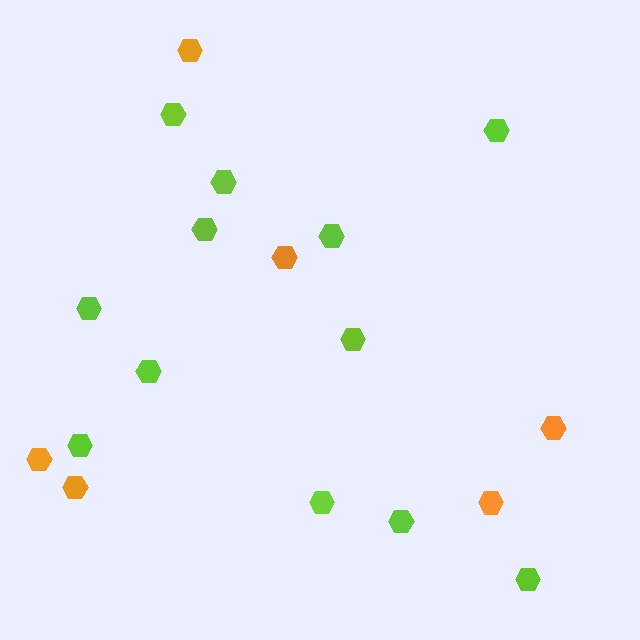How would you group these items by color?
There are 2 groups: one group of orange hexagons (6) and one group of lime hexagons (12).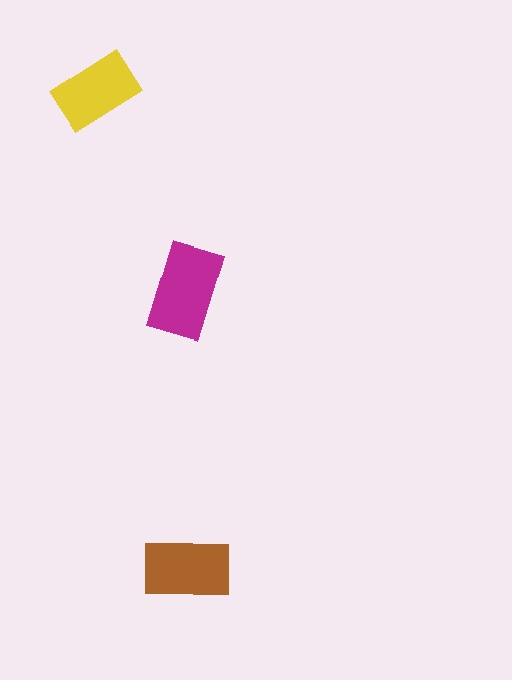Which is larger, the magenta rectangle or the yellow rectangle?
The magenta one.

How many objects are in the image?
There are 3 objects in the image.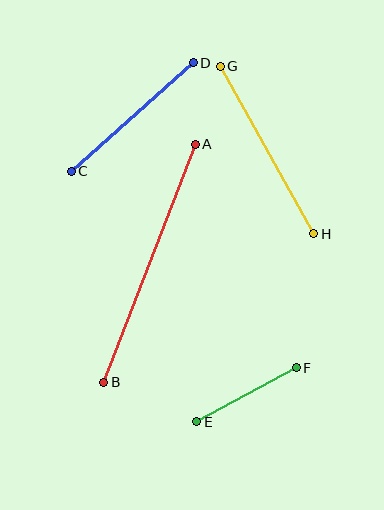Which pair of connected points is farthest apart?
Points A and B are farthest apart.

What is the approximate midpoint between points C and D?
The midpoint is at approximately (132, 117) pixels.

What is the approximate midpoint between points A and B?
The midpoint is at approximately (149, 263) pixels.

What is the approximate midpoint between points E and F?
The midpoint is at approximately (246, 395) pixels.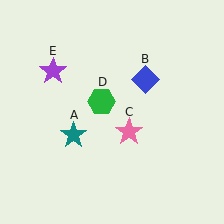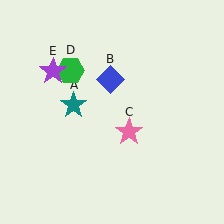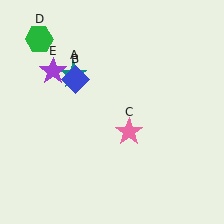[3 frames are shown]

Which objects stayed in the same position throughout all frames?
Pink star (object C) and purple star (object E) remained stationary.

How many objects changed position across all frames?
3 objects changed position: teal star (object A), blue diamond (object B), green hexagon (object D).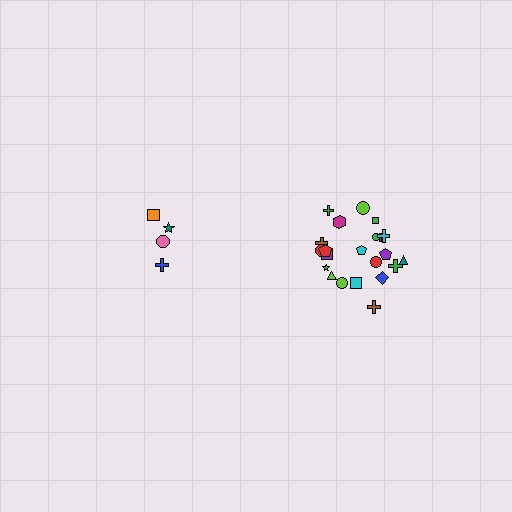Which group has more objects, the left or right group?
The right group.